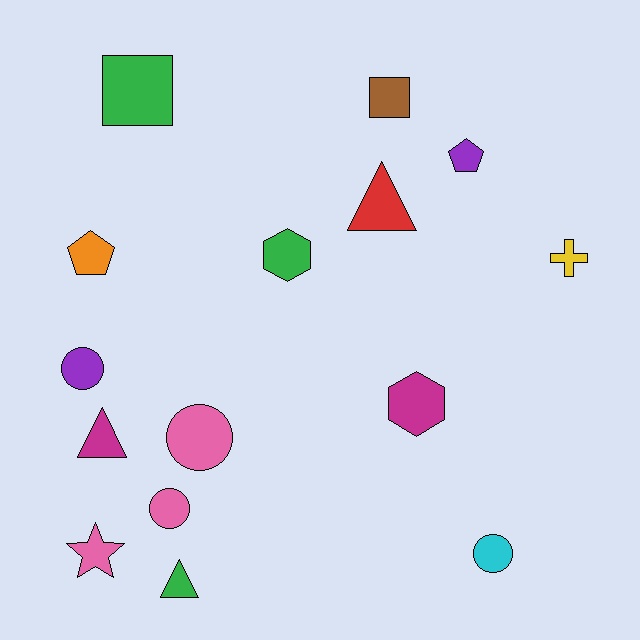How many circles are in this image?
There are 4 circles.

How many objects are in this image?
There are 15 objects.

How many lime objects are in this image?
There are no lime objects.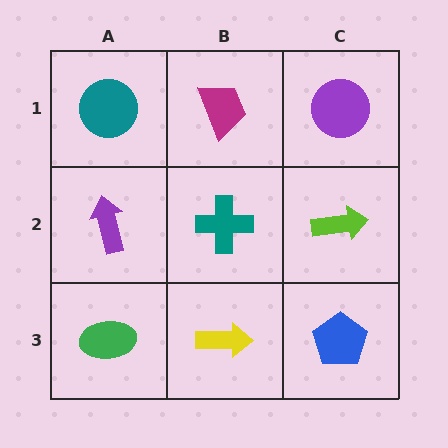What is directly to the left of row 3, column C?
A yellow arrow.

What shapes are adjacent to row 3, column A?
A purple arrow (row 2, column A), a yellow arrow (row 3, column B).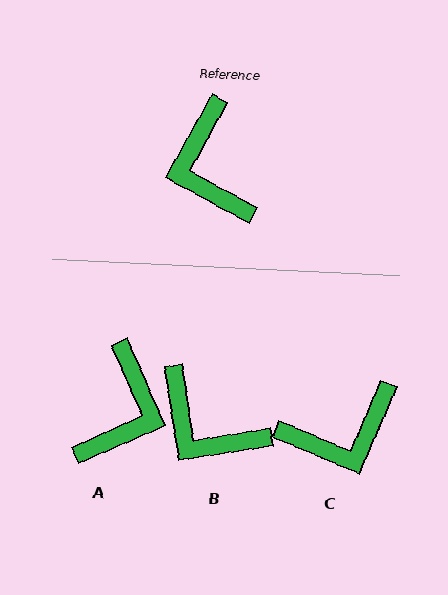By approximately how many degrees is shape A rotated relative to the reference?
Approximately 143 degrees counter-clockwise.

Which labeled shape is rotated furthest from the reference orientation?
A, about 143 degrees away.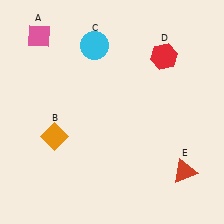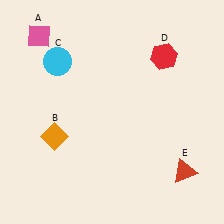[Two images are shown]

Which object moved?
The cyan circle (C) moved left.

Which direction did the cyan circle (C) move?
The cyan circle (C) moved left.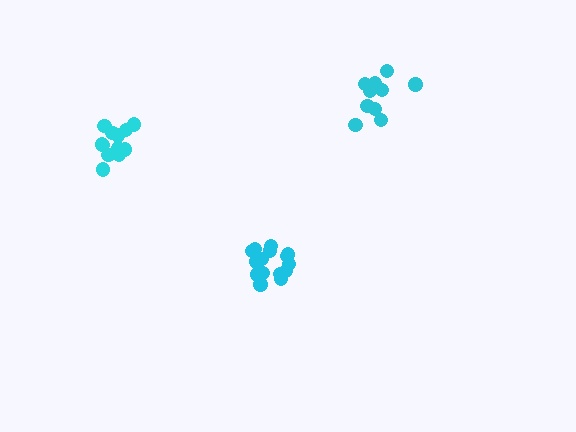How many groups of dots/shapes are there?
There are 3 groups.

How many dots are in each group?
Group 1: 10 dots, Group 2: 15 dots, Group 3: 12 dots (37 total).